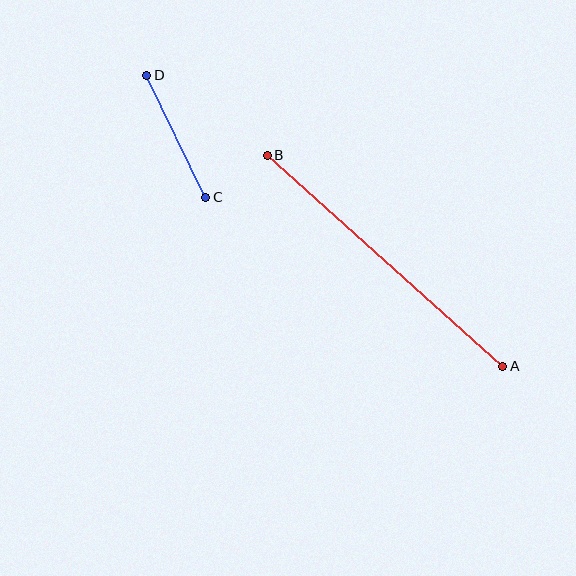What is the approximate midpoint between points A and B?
The midpoint is at approximately (385, 261) pixels.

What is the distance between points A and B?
The distance is approximately 316 pixels.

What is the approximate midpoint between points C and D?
The midpoint is at approximately (176, 136) pixels.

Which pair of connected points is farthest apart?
Points A and B are farthest apart.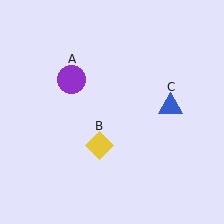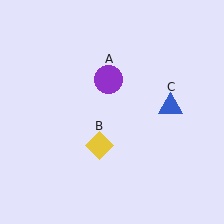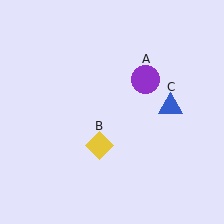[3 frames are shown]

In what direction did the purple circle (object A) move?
The purple circle (object A) moved right.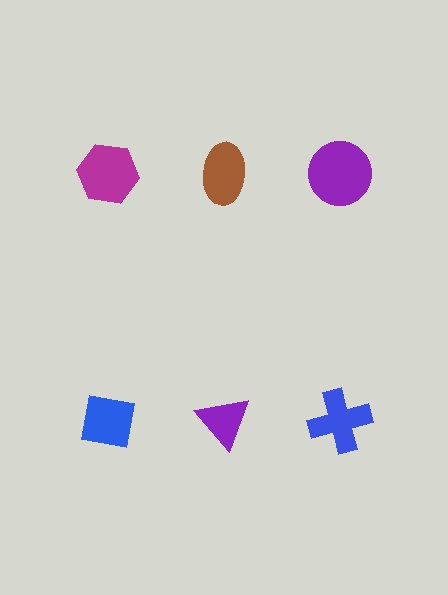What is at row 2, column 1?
A blue square.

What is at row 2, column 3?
A blue cross.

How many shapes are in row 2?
3 shapes.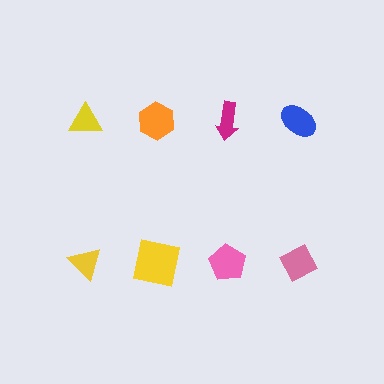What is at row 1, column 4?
A blue ellipse.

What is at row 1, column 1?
A yellow triangle.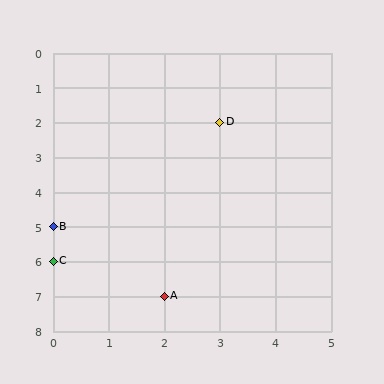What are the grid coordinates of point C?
Point C is at grid coordinates (0, 6).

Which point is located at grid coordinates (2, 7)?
Point A is at (2, 7).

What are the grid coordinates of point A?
Point A is at grid coordinates (2, 7).